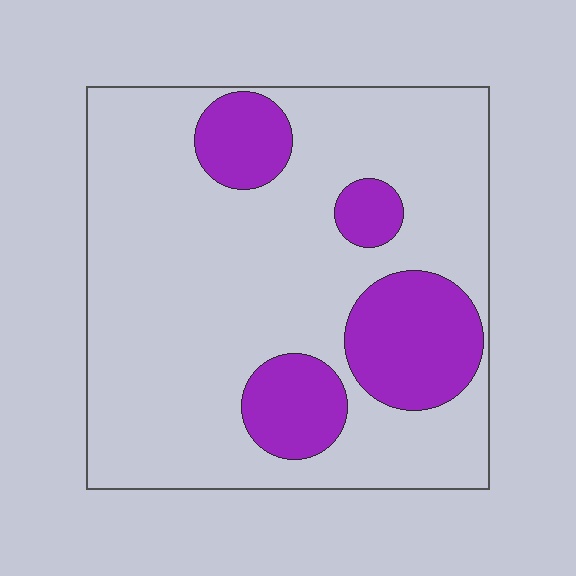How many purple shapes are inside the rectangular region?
4.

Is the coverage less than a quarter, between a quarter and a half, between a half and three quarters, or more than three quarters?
Less than a quarter.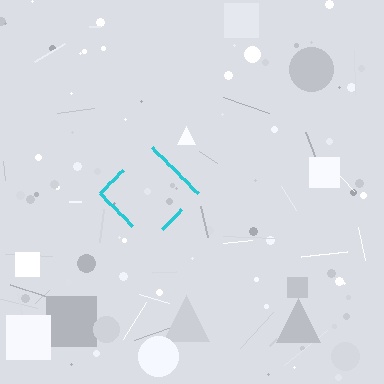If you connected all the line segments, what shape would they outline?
They would outline a diamond.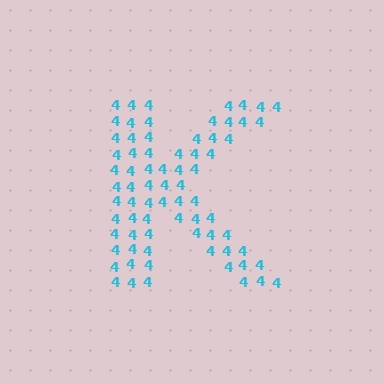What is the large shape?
The large shape is the letter K.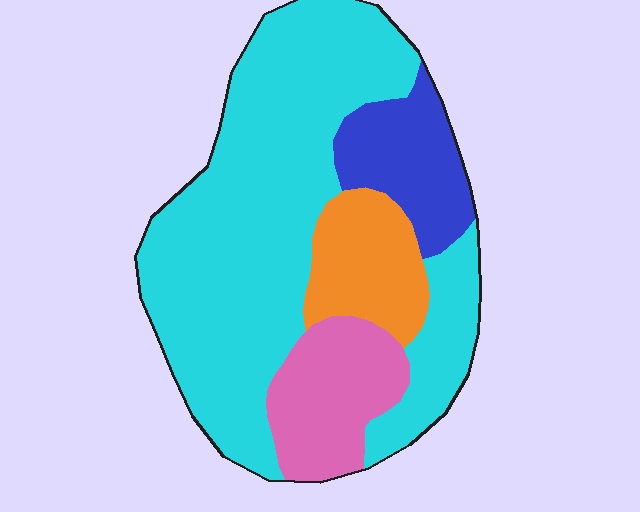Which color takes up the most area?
Cyan, at roughly 60%.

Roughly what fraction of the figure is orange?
Orange covers around 10% of the figure.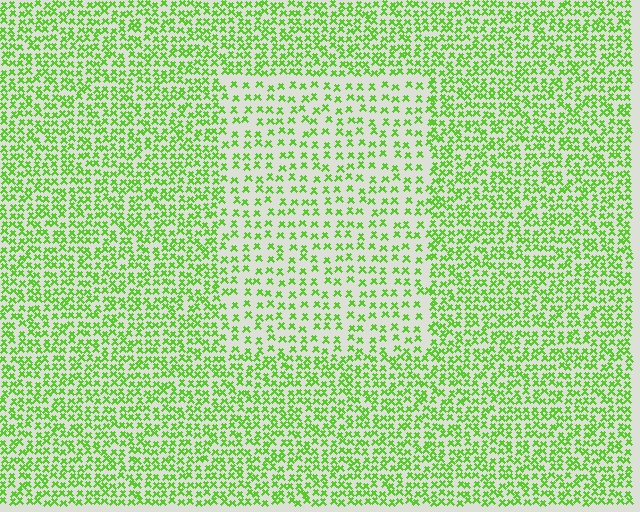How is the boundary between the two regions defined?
The boundary is defined by a change in element density (approximately 1.9x ratio). All elements are the same color, size, and shape.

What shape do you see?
I see a rectangle.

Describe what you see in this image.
The image contains small lime elements arranged at two different densities. A rectangle-shaped region is visible where the elements are less densely packed than the surrounding area.